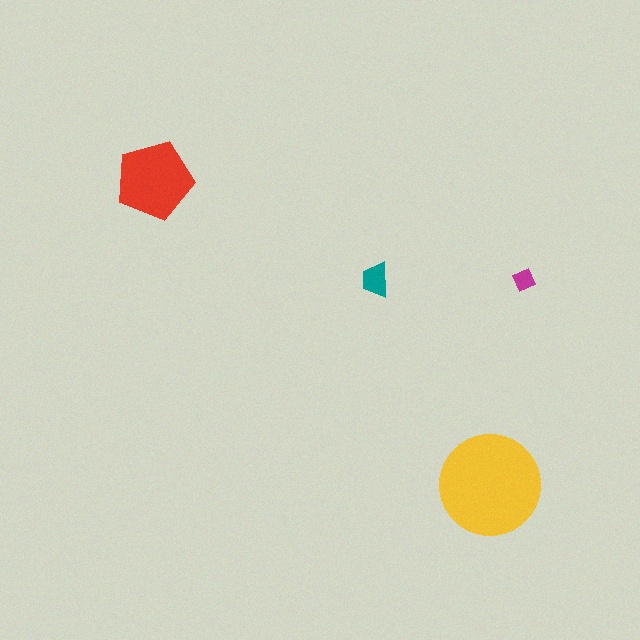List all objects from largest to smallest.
The yellow circle, the red pentagon, the teal trapezoid, the magenta diamond.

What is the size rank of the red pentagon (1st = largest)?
2nd.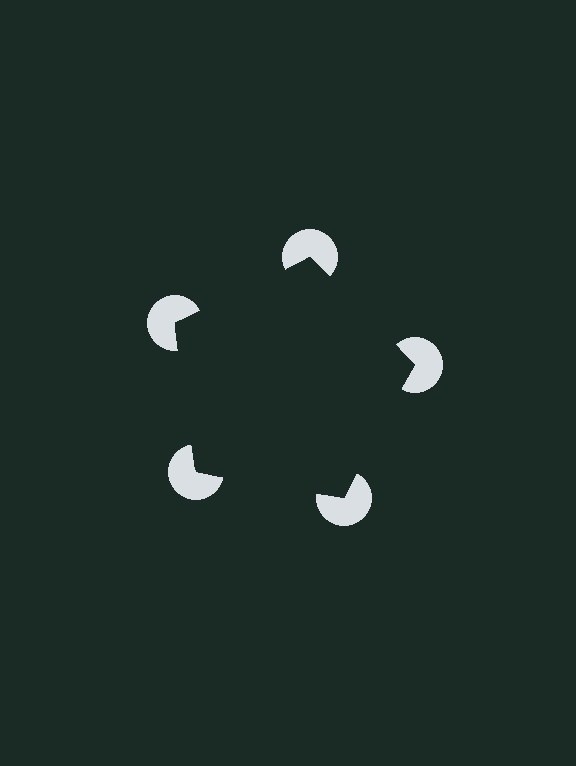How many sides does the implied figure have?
5 sides.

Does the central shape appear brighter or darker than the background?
It typically appears slightly darker than the background, even though no actual brightness change is drawn.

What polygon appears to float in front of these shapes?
An illusory pentagon — its edges are inferred from the aligned wedge cuts in the pac-man discs, not physically drawn.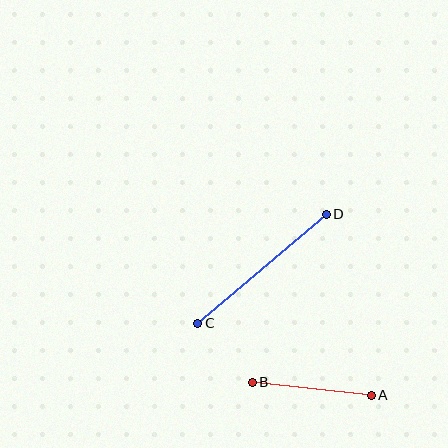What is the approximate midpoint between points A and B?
The midpoint is at approximately (312, 389) pixels.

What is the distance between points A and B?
The distance is approximately 119 pixels.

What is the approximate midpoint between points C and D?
The midpoint is at approximately (262, 269) pixels.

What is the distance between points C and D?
The distance is approximately 168 pixels.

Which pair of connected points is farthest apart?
Points C and D are farthest apart.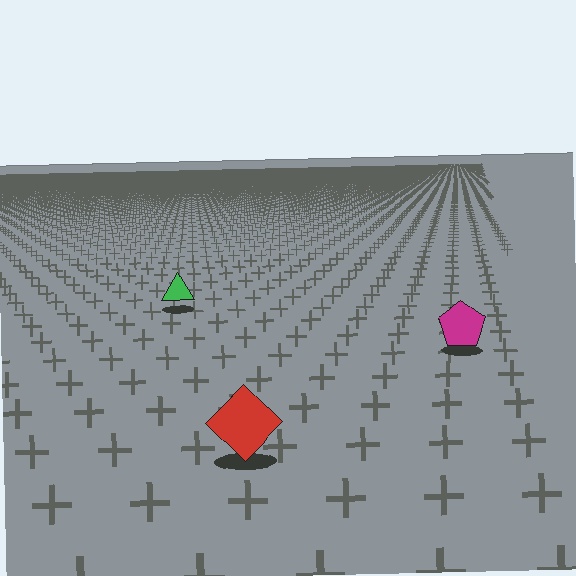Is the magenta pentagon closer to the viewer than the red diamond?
No. The red diamond is closer — you can tell from the texture gradient: the ground texture is coarser near it.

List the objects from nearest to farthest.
From nearest to farthest: the red diamond, the magenta pentagon, the green triangle.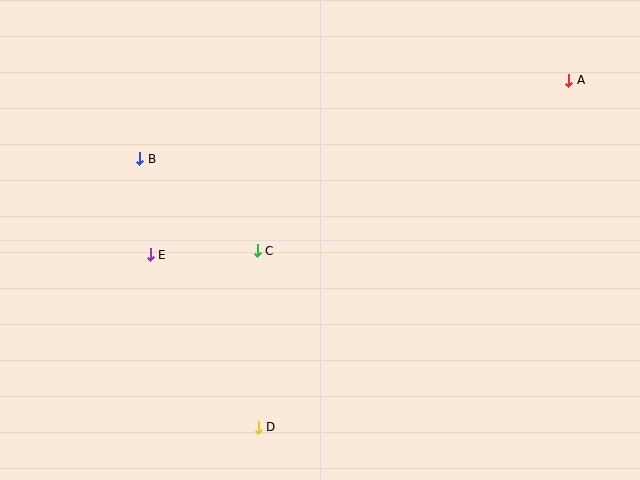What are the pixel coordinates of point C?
Point C is at (257, 251).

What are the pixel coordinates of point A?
Point A is at (569, 80).